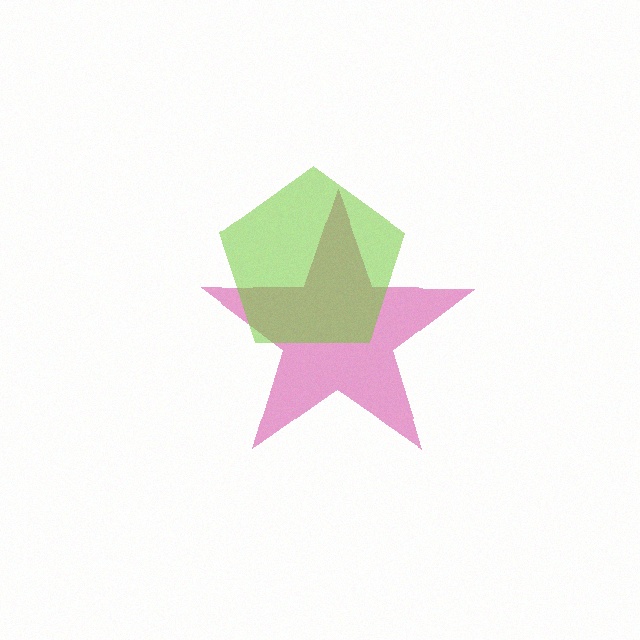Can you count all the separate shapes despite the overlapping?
Yes, there are 2 separate shapes.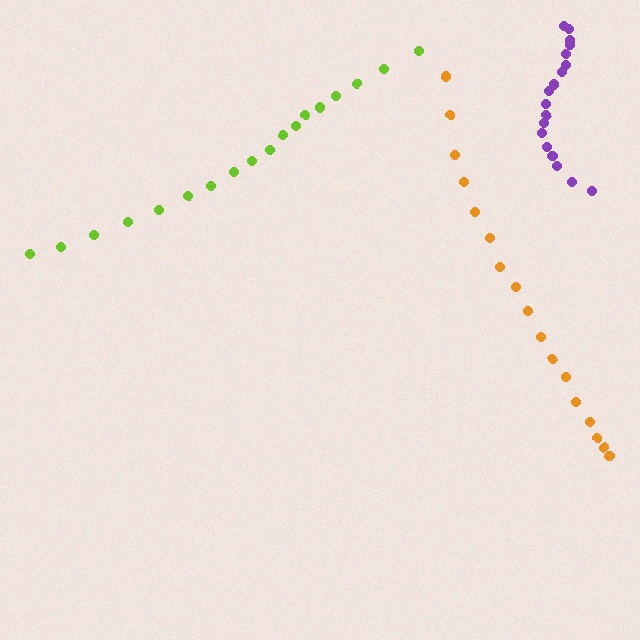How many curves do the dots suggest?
There are 3 distinct paths.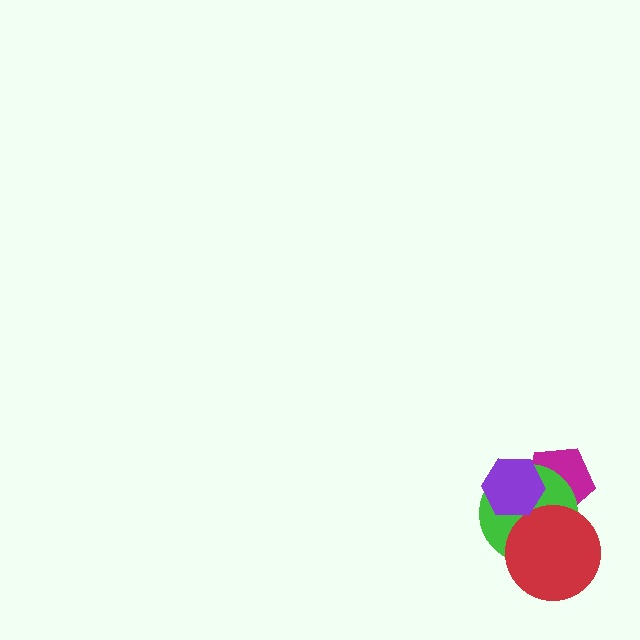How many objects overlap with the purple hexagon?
2 objects overlap with the purple hexagon.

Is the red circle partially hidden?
No, no other shape covers it.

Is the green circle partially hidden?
Yes, it is partially covered by another shape.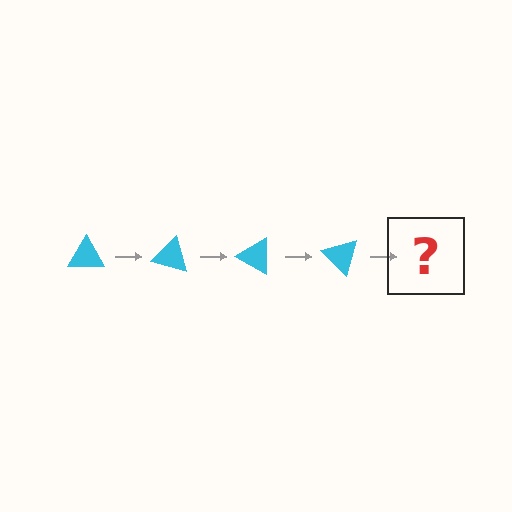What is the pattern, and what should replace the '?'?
The pattern is that the triangle rotates 15 degrees each step. The '?' should be a cyan triangle rotated 60 degrees.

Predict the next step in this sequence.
The next step is a cyan triangle rotated 60 degrees.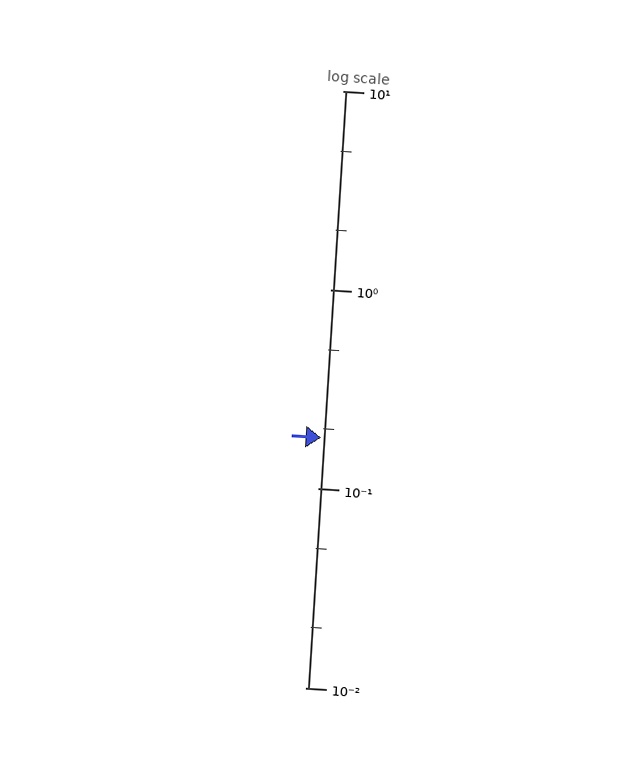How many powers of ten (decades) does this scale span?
The scale spans 3 decades, from 0.01 to 10.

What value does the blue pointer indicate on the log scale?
The pointer indicates approximately 0.18.